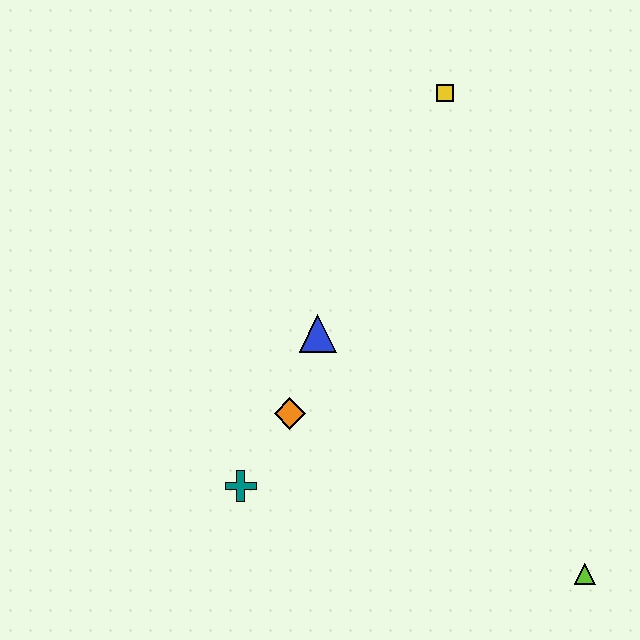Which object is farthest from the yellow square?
The lime triangle is farthest from the yellow square.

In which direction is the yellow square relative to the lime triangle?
The yellow square is above the lime triangle.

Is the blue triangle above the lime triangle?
Yes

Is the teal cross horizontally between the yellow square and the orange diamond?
No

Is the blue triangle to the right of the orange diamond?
Yes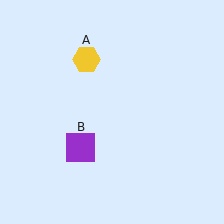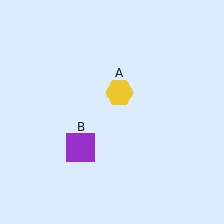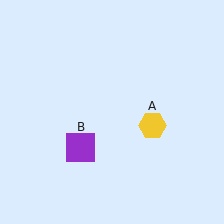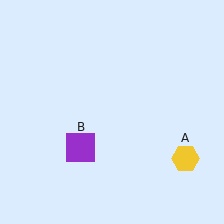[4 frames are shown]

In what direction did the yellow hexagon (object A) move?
The yellow hexagon (object A) moved down and to the right.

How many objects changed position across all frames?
1 object changed position: yellow hexagon (object A).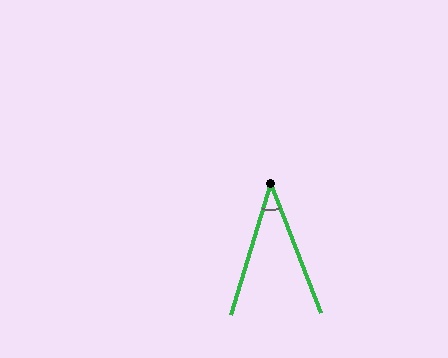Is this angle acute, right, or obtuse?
It is acute.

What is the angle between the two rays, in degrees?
Approximately 38 degrees.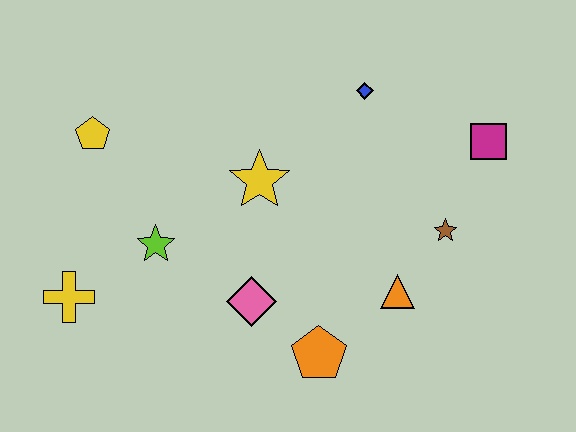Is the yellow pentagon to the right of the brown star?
No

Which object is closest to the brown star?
The orange triangle is closest to the brown star.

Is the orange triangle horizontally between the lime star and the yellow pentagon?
No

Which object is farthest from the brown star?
The yellow cross is farthest from the brown star.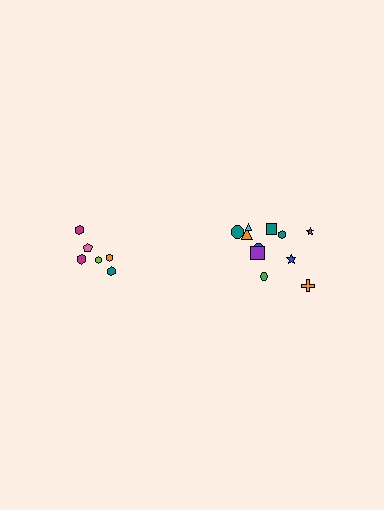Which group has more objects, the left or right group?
The right group.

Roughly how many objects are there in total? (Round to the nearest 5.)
Roughly 20 objects in total.